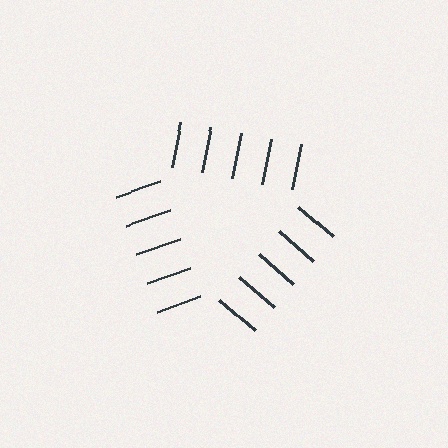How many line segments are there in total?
15 — 5 along each of the 3 edges.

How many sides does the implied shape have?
3 sides — the line-ends trace a triangle.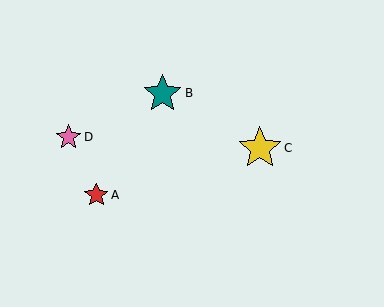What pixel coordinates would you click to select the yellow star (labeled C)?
Click at (260, 148) to select the yellow star C.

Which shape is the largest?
The yellow star (labeled C) is the largest.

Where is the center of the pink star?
The center of the pink star is at (68, 137).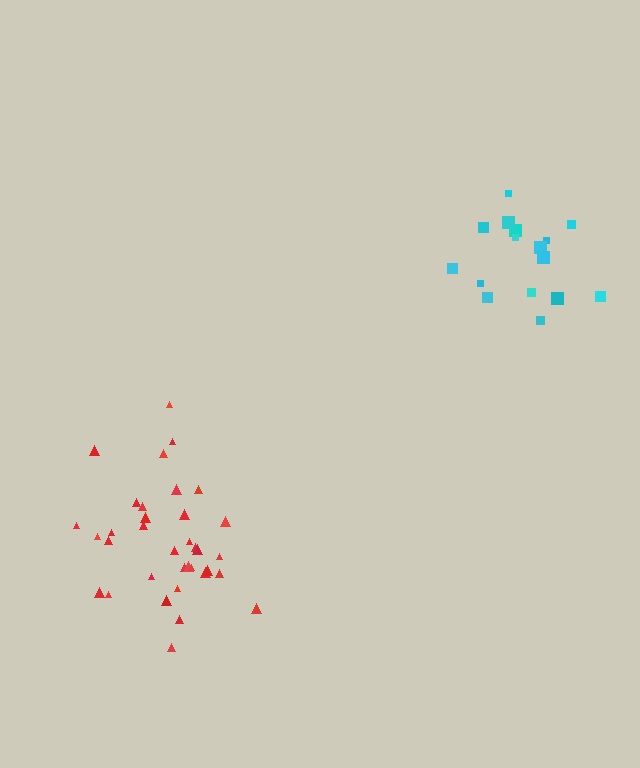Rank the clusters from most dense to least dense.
red, cyan.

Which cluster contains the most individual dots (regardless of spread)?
Red (35).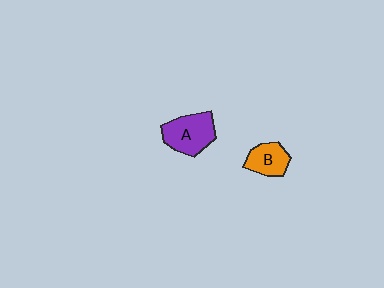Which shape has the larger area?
Shape A (purple).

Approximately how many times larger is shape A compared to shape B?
Approximately 1.4 times.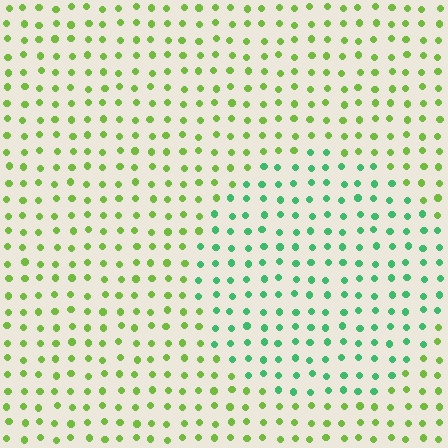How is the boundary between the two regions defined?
The boundary is defined purely by a slight shift in hue (about 47 degrees). Spacing, size, and orientation are identical on both sides.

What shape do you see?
I see a circle.